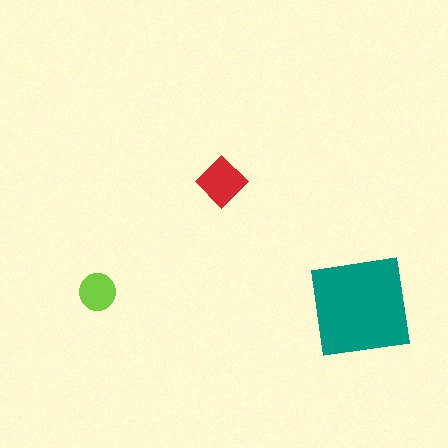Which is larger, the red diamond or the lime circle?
The red diamond.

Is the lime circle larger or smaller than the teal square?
Smaller.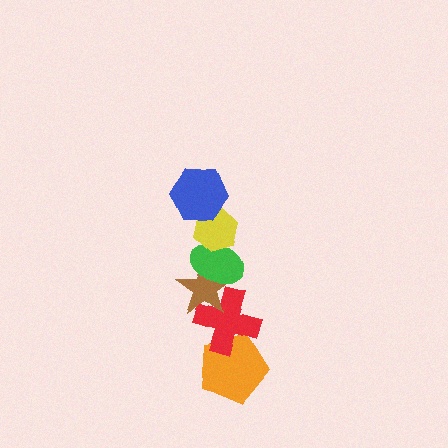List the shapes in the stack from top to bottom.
From top to bottom: the blue hexagon, the yellow hexagon, the green ellipse, the brown star, the red cross, the orange pentagon.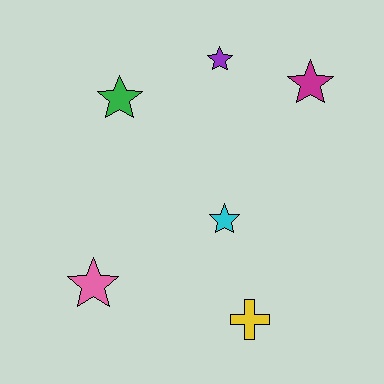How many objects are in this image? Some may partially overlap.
There are 6 objects.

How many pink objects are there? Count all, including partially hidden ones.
There is 1 pink object.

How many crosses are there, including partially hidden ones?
There is 1 cross.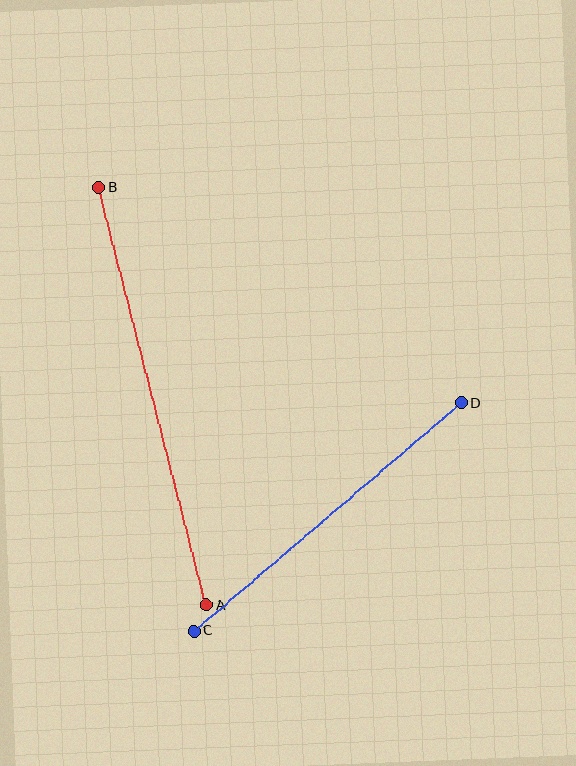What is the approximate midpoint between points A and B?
The midpoint is at approximately (152, 396) pixels.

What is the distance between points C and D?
The distance is approximately 351 pixels.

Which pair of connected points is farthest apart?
Points A and B are farthest apart.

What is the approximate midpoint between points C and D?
The midpoint is at approximately (327, 517) pixels.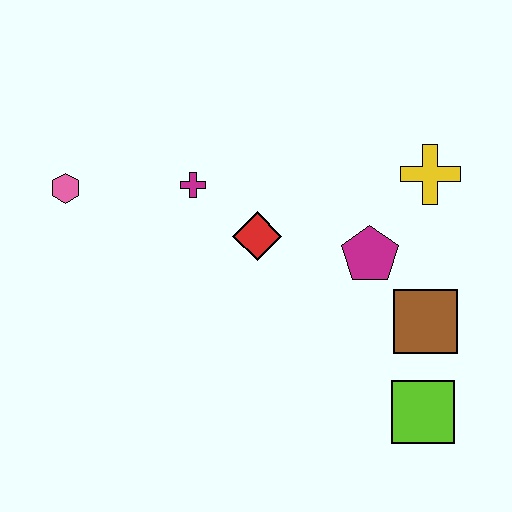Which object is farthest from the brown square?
The pink hexagon is farthest from the brown square.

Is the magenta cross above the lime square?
Yes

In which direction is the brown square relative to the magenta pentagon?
The brown square is below the magenta pentagon.